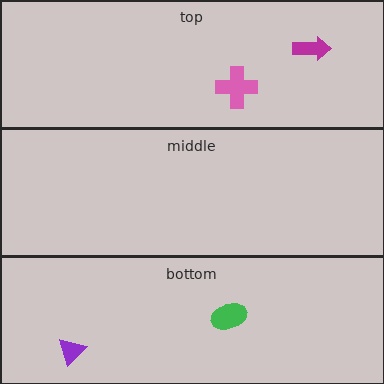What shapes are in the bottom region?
The green ellipse, the purple triangle.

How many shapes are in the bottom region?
2.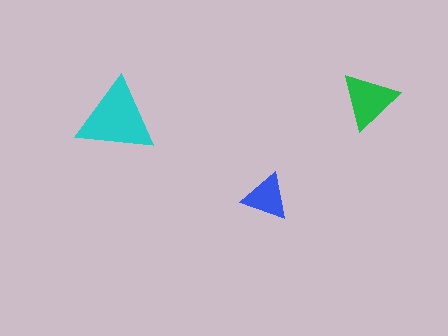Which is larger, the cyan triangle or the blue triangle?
The cyan one.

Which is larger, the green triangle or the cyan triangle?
The cyan one.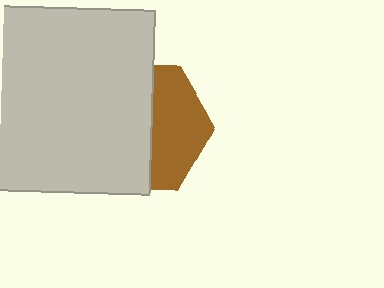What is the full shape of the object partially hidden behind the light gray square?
The partially hidden object is a brown hexagon.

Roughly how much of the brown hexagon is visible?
A small part of it is visible (roughly 42%).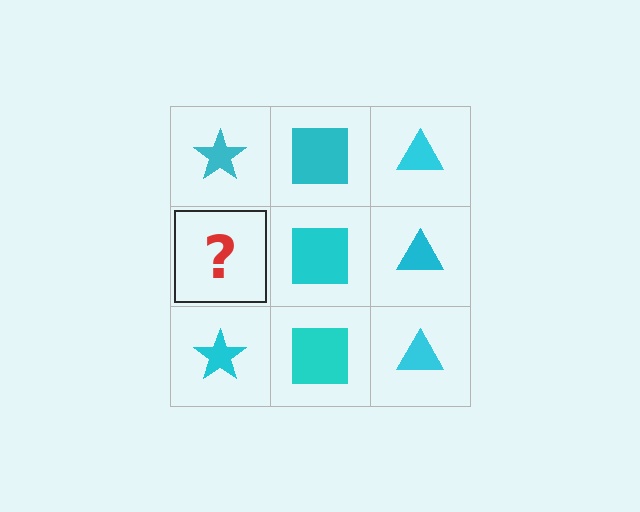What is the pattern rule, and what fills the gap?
The rule is that each column has a consistent shape. The gap should be filled with a cyan star.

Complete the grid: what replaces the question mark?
The question mark should be replaced with a cyan star.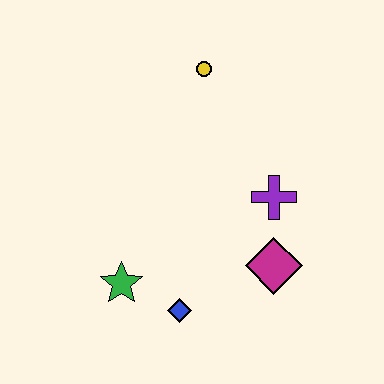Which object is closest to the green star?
The blue diamond is closest to the green star.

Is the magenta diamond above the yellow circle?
No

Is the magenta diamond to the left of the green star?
No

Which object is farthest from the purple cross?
The green star is farthest from the purple cross.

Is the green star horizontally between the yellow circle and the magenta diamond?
No